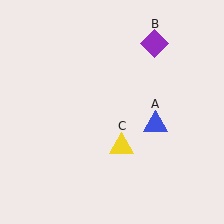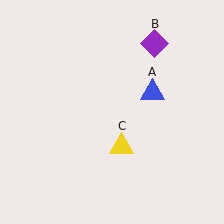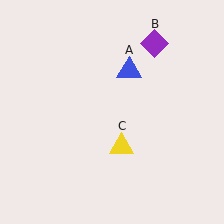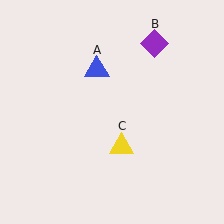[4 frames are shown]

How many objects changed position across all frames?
1 object changed position: blue triangle (object A).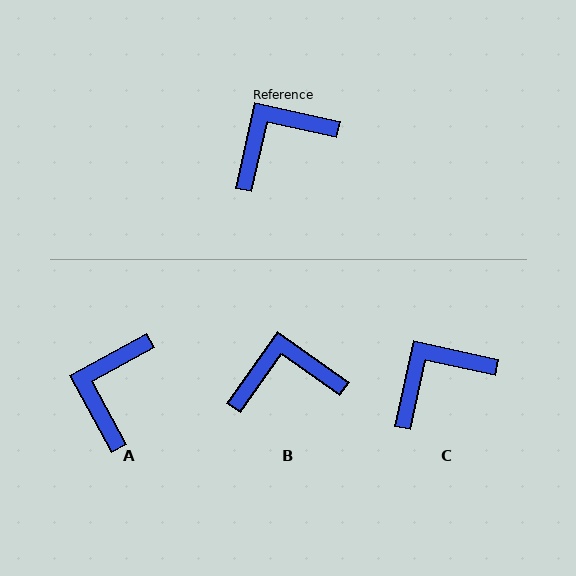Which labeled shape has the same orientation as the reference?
C.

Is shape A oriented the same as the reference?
No, it is off by about 41 degrees.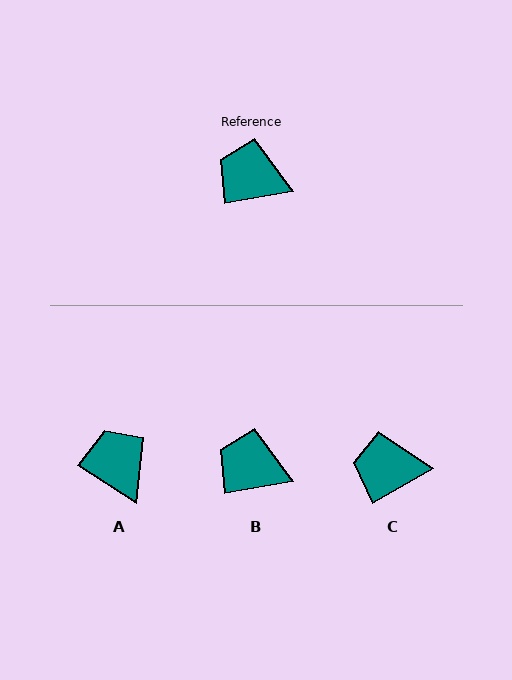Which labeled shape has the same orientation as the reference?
B.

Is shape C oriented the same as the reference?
No, it is off by about 20 degrees.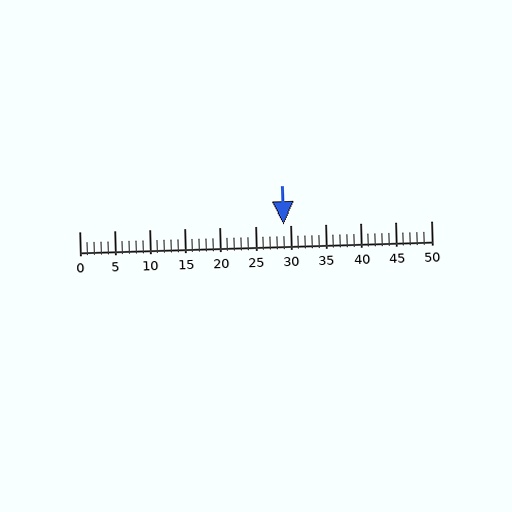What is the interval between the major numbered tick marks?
The major tick marks are spaced 5 units apart.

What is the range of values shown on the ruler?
The ruler shows values from 0 to 50.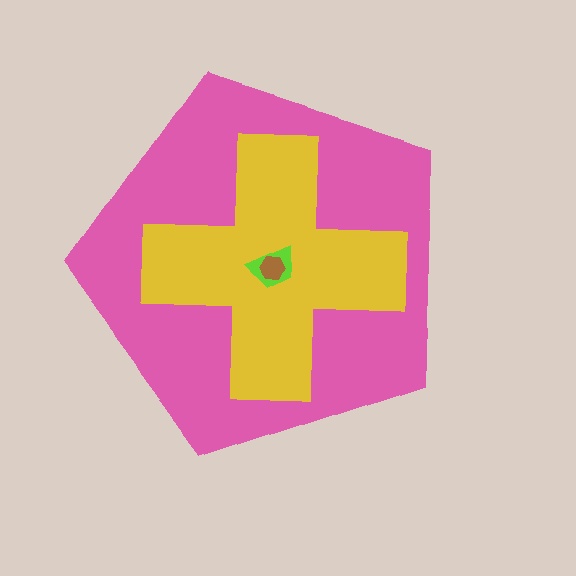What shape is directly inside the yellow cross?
The lime trapezoid.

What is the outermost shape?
The pink pentagon.